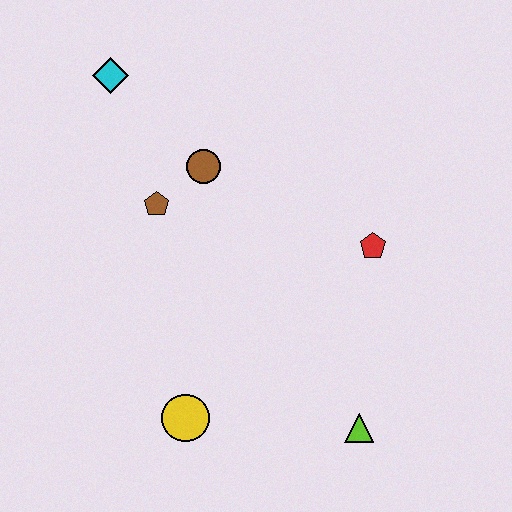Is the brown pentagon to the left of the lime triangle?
Yes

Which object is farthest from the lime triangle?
The cyan diamond is farthest from the lime triangle.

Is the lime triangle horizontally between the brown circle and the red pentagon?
Yes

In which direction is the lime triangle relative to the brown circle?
The lime triangle is below the brown circle.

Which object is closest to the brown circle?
The brown pentagon is closest to the brown circle.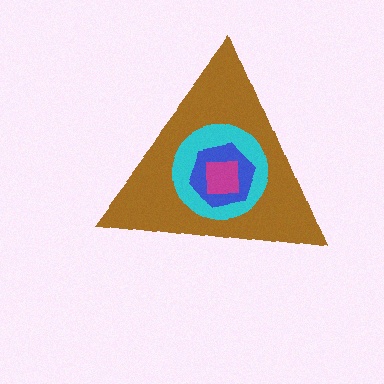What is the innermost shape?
The magenta square.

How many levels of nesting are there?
4.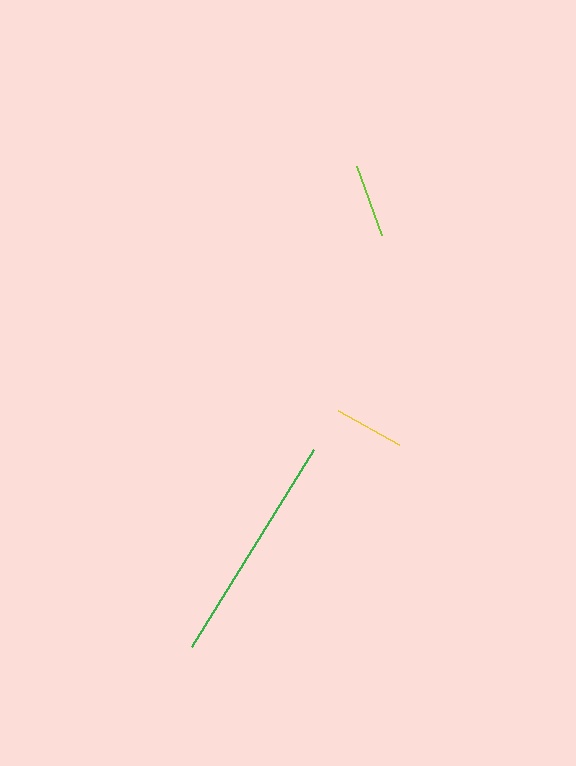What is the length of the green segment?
The green segment is approximately 231 pixels long.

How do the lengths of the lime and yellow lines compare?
The lime and yellow lines are approximately the same length.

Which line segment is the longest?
The green line is the longest at approximately 231 pixels.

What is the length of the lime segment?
The lime segment is approximately 73 pixels long.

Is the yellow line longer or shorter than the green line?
The green line is longer than the yellow line.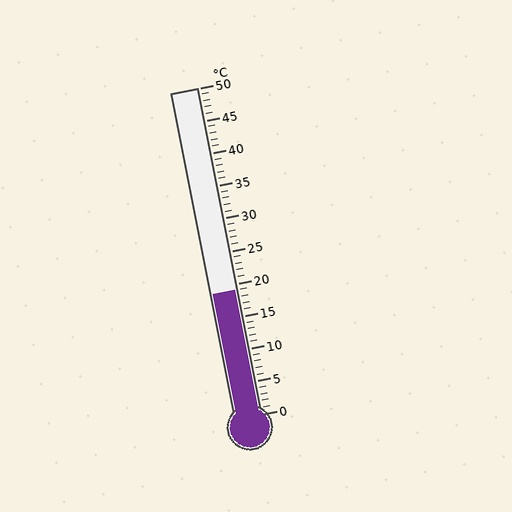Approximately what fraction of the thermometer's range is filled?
The thermometer is filled to approximately 40% of its range.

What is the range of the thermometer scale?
The thermometer scale ranges from 0°C to 50°C.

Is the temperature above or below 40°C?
The temperature is below 40°C.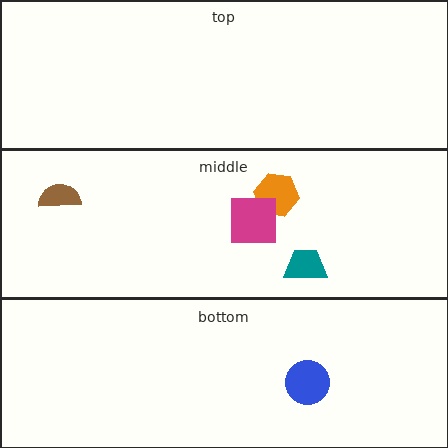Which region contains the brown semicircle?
The middle region.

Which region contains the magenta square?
The middle region.